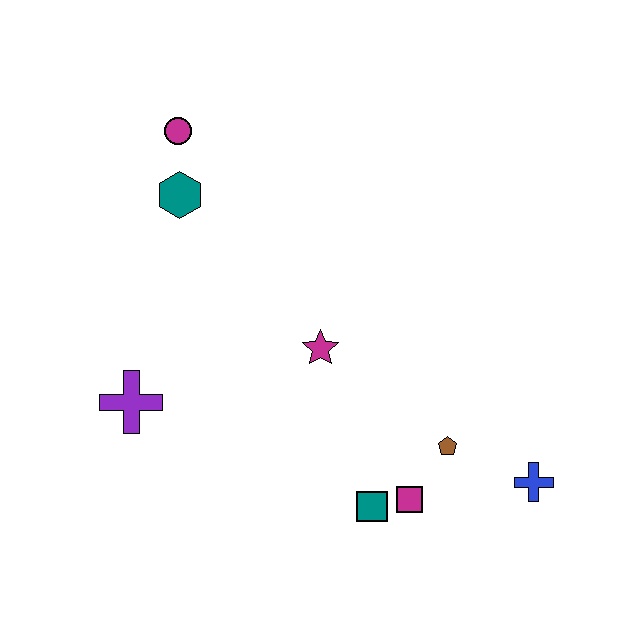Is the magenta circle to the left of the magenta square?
Yes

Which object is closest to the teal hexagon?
The magenta circle is closest to the teal hexagon.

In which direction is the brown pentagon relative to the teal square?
The brown pentagon is to the right of the teal square.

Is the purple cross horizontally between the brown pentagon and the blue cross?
No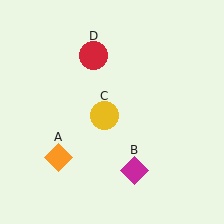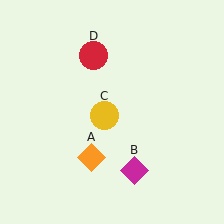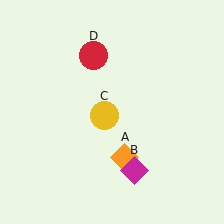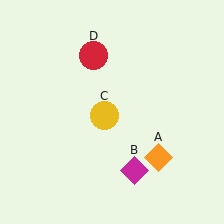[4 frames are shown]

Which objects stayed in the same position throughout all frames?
Magenta diamond (object B) and yellow circle (object C) and red circle (object D) remained stationary.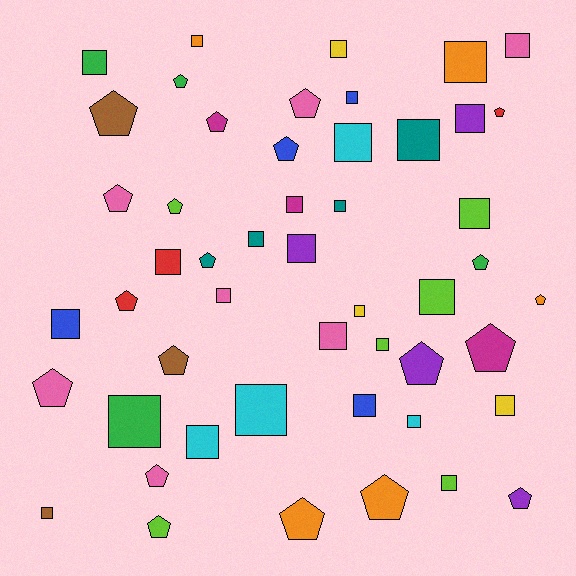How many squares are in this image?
There are 29 squares.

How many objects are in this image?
There are 50 objects.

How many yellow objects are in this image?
There are 3 yellow objects.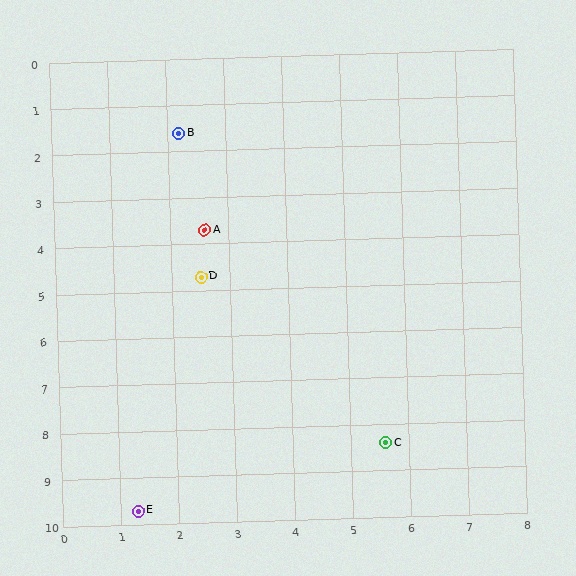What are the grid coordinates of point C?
Point C is at approximately (5.6, 8.4).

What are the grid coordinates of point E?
Point E is at approximately (1.3, 9.7).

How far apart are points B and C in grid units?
Points B and C are about 7.6 grid units apart.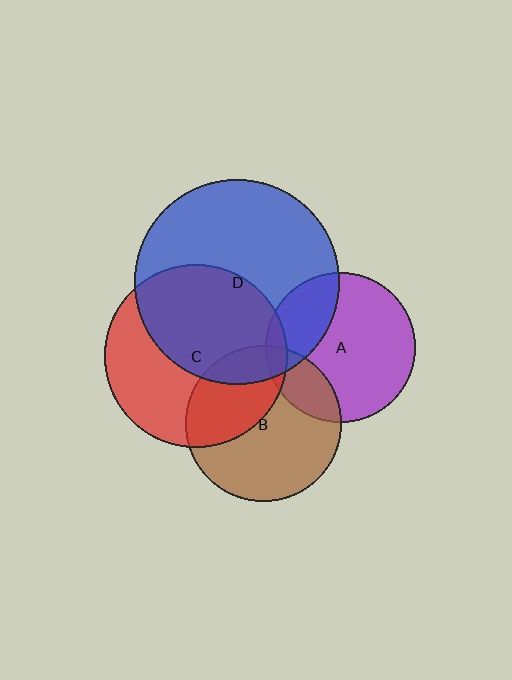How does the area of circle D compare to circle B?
Approximately 1.7 times.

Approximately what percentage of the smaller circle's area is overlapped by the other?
Approximately 40%.